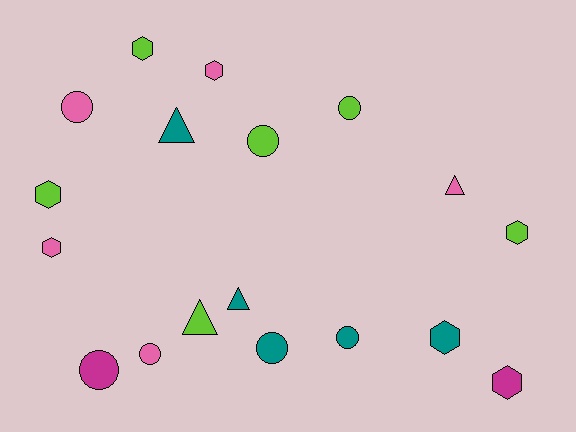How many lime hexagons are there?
There are 3 lime hexagons.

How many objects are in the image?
There are 18 objects.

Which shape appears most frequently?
Hexagon, with 7 objects.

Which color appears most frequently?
Lime, with 6 objects.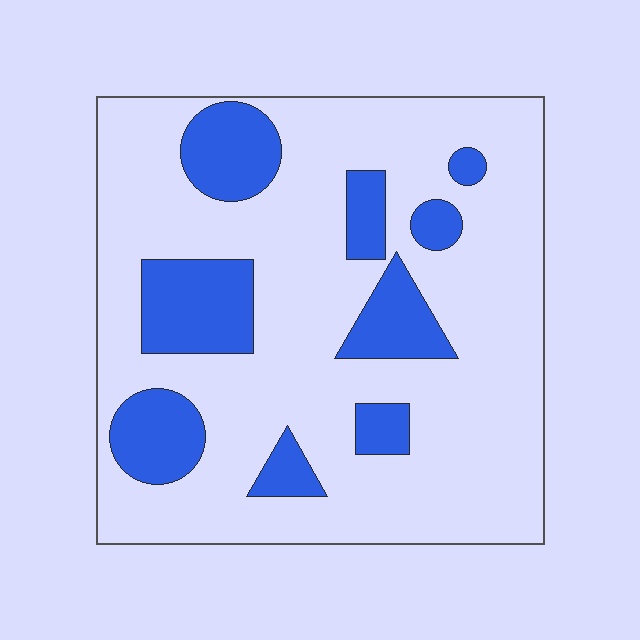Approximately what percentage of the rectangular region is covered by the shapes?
Approximately 25%.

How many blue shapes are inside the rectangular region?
9.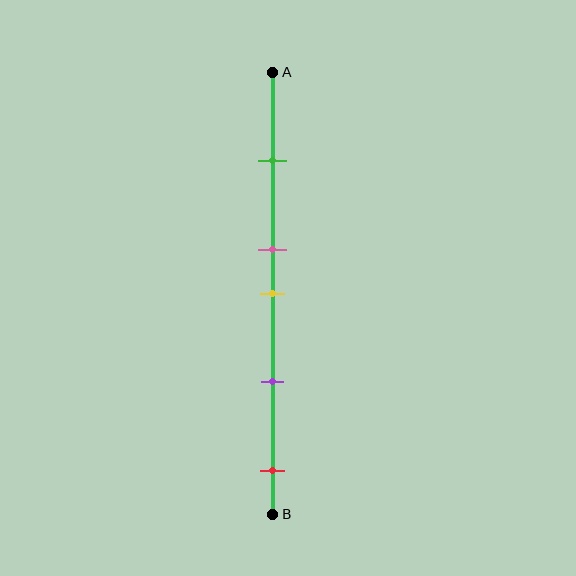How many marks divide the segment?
There are 5 marks dividing the segment.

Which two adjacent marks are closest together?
The pink and yellow marks are the closest adjacent pair.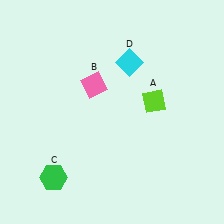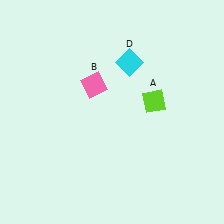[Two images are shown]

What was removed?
The green hexagon (C) was removed in Image 2.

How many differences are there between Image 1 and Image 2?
There is 1 difference between the two images.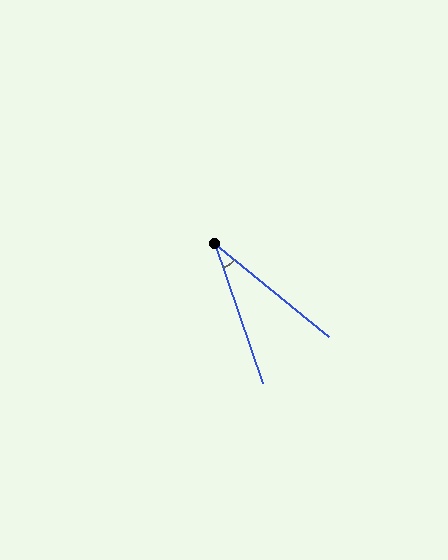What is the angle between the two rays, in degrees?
Approximately 32 degrees.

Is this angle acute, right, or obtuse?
It is acute.